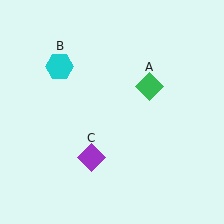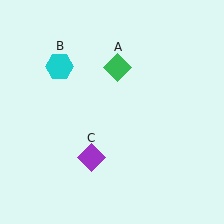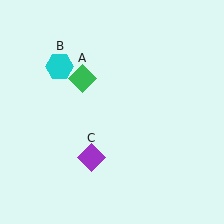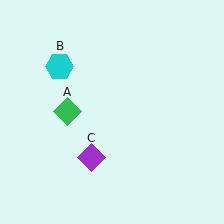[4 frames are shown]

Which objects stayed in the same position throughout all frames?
Cyan hexagon (object B) and purple diamond (object C) remained stationary.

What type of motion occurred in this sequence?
The green diamond (object A) rotated counterclockwise around the center of the scene.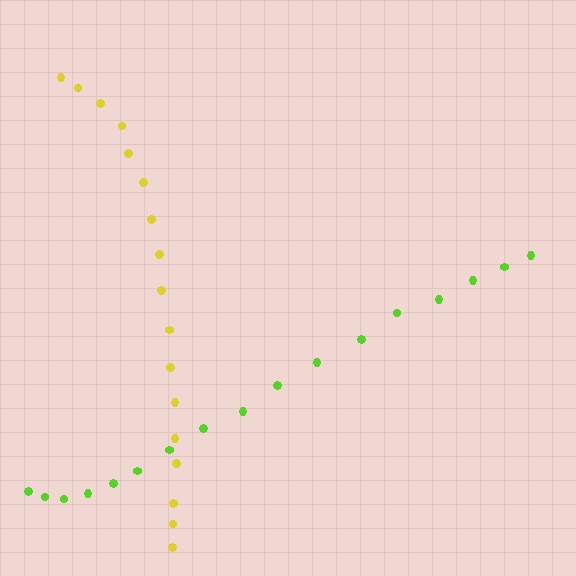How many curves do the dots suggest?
There are 2 distinct paths.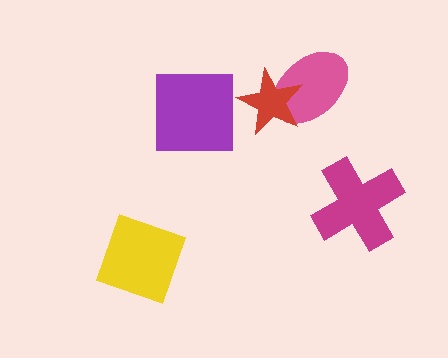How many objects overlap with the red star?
1 object overlaps with the red star.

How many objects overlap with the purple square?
0 objects overlap with the purple square.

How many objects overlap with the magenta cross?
0 objects overlap with the magenta cross.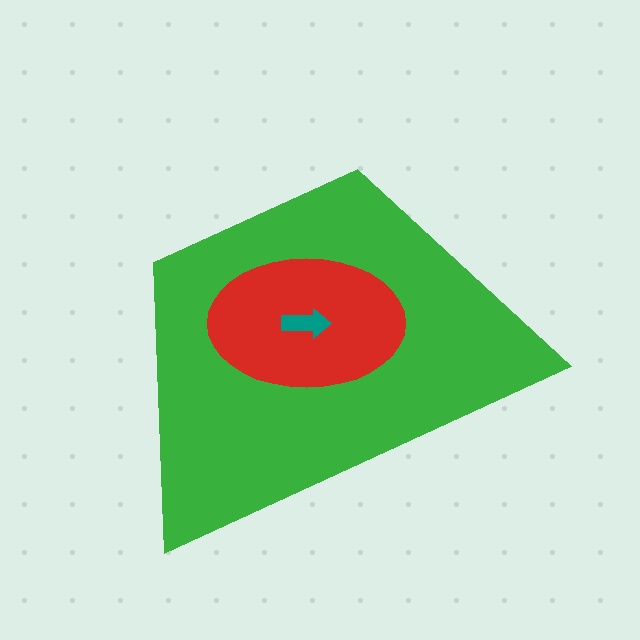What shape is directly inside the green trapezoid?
The red ellipse.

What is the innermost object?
The teal arrow.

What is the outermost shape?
The green trapezoid.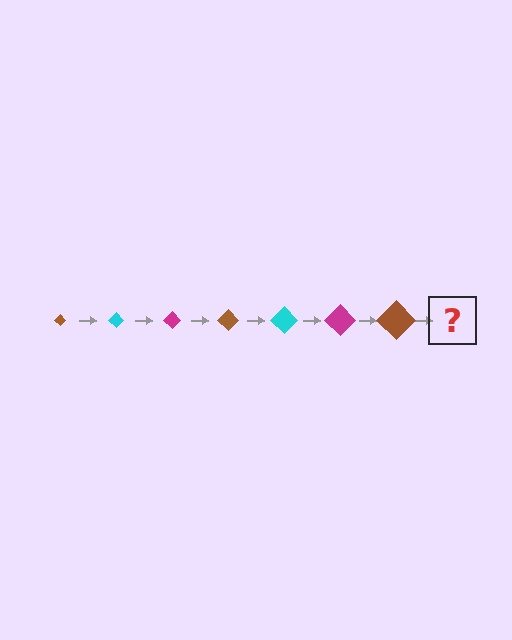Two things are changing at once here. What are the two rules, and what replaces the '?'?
The two rules are that the diamond grows larger each step and the color cycles through brown, cyan, and magenta. The '?' should be a cyan diamond, larger than the previous one.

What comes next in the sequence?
The next element should be a cyan diamond, larger than the previous one.